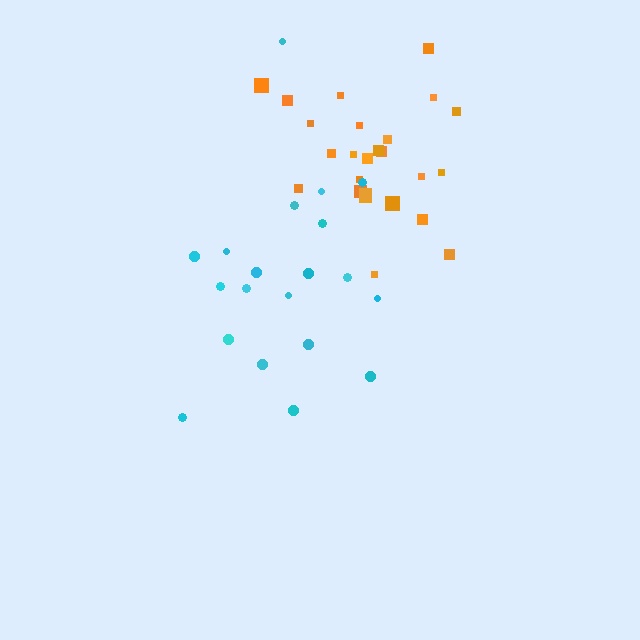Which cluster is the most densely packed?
Orange.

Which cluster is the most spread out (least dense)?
Cyan.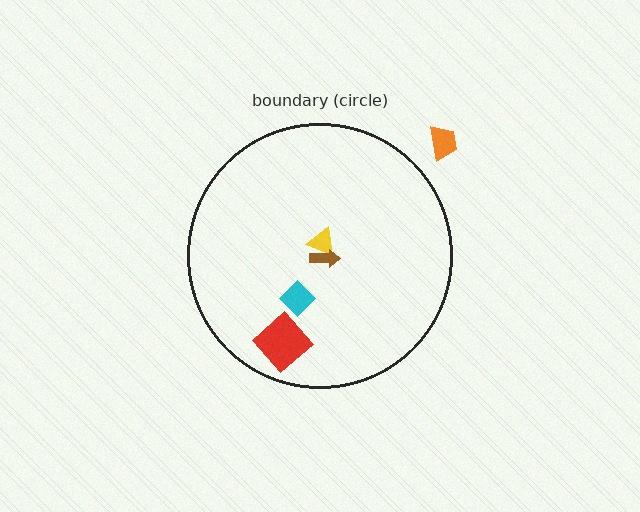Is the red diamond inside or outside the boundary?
Inside.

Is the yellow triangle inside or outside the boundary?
Inside.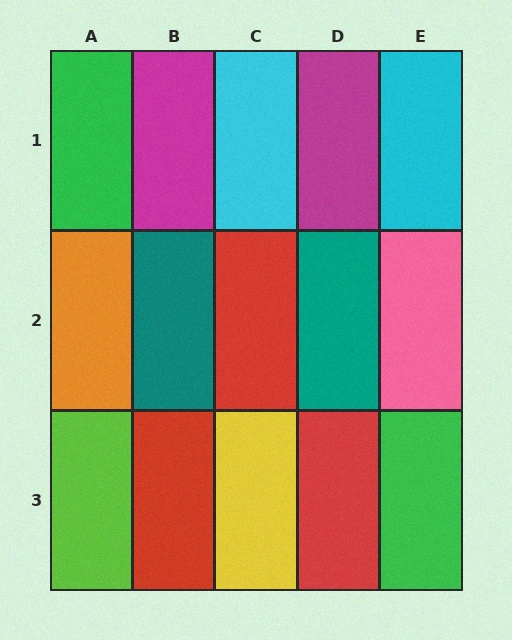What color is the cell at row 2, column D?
Teal.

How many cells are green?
2 cells are green.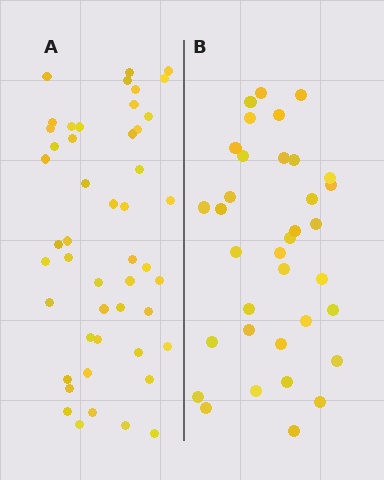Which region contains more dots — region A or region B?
Region A (the left region) has more dots.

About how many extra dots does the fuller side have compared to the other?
Region A has approximately 15 more dots than region B.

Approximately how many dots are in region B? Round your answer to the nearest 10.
About 40 dots. (The exact count is 35, which rounds to 40.)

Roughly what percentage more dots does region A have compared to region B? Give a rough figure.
About 35% more.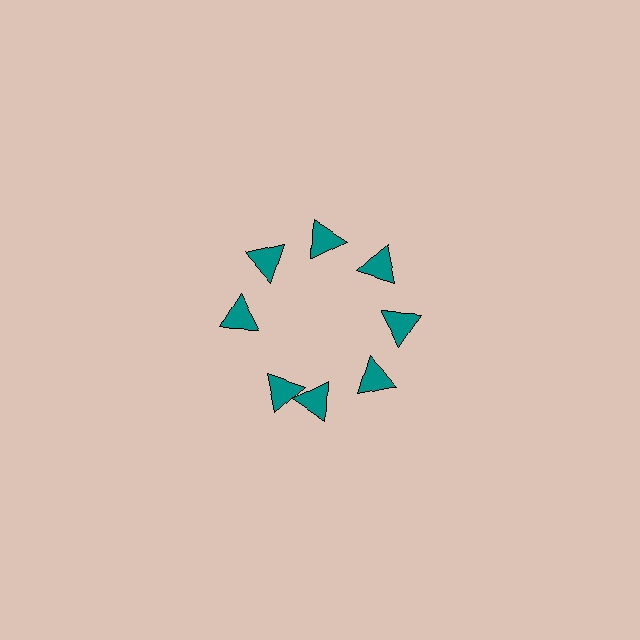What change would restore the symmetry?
The symmetry would be restored by rotating it back into even spacing with its neighbors so that all 8 triangles sit at equal angles and equal distance from the center.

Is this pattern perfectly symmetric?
No. The 8 teal triangles are arranged in a ring, but one element near the 8 o'clock position is rotated out of alignment along the ring, breaking the 8-fold rotational symmetry.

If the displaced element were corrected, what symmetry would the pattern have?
It would have 8-fold rotational symmetry — the pattern would map onto itself every 45 degrees.